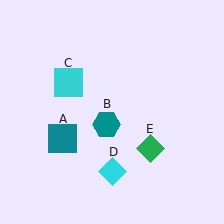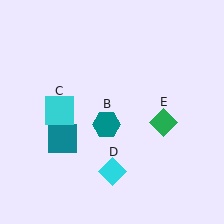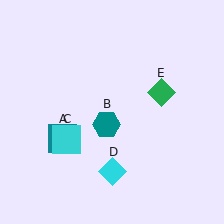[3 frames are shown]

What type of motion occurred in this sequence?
The cyan square (object C), green diamond (object E) rotated counterclockwise around the center of the scene.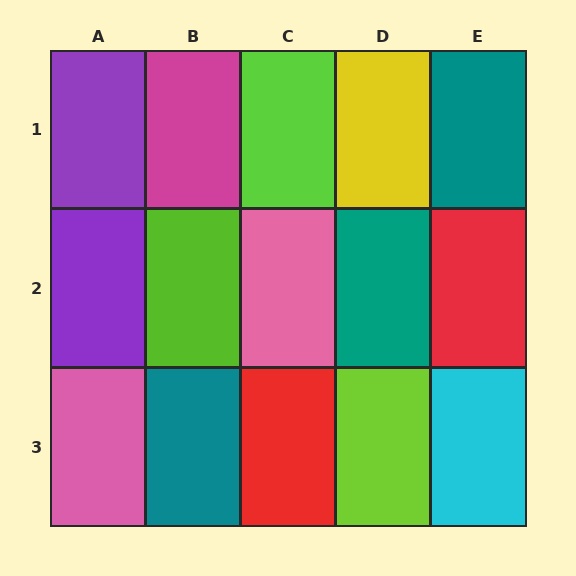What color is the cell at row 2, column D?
Teal.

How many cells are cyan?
1 cell is cyan.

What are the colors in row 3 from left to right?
Pink, teal, red, lime, cyan.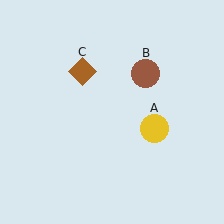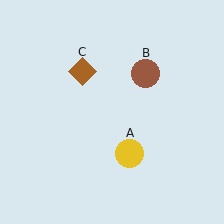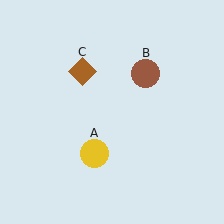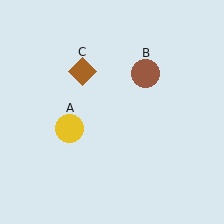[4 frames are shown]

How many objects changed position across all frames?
1 object changed position: yellow circle (object A).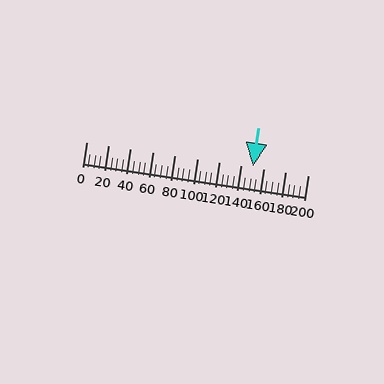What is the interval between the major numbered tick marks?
The major tick marks are spaced 20 units apart.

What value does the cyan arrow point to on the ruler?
The cyan arrow points to approximately 150.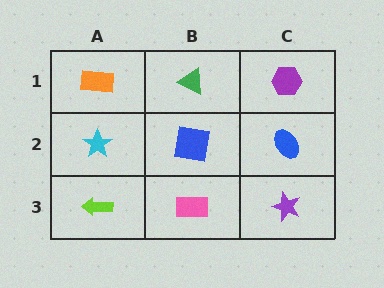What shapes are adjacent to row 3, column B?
A blue square (row 2, column B), a lime arrow (row 3, column A), a purple star (row 3, column C).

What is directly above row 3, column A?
A cyan star.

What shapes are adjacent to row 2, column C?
A purple hexagon (row 1, column C), a purple star (row 3, column C), a blue square (row 2, column B).